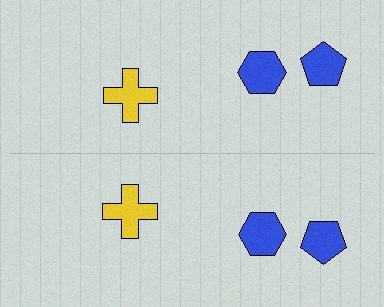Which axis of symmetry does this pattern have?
The pattern has a horizontal axis of symmetry running through the center of the image.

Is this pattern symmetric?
Yes, this pattern has bilateral (reflection) symmetry.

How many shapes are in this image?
There are 6 shapes in this image.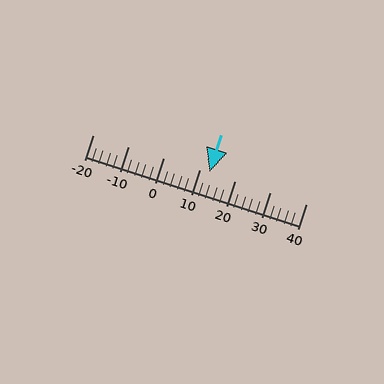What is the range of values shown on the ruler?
The ruler shows values from -20 to 40.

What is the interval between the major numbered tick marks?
The major tick marks are spaced 10 units apart.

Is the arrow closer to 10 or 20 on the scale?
The arrow is closer to 10.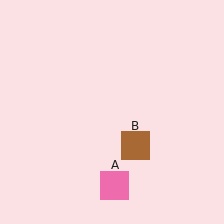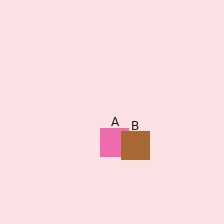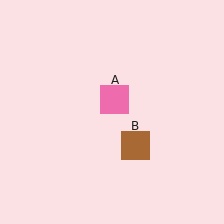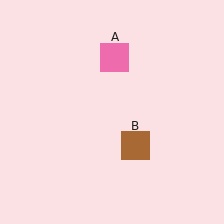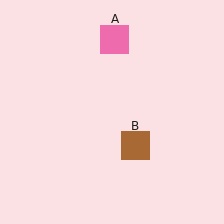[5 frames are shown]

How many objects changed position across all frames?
1 object changed position: pink square (object A).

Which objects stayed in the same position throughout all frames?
Brown square (object B) remained stationary.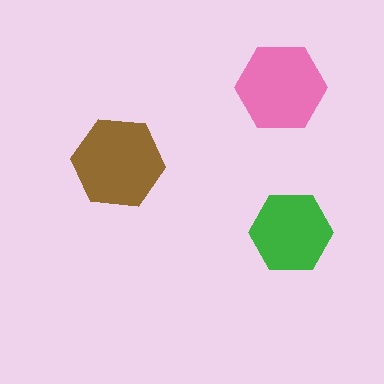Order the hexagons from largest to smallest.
the brown one, the pink one, the green one.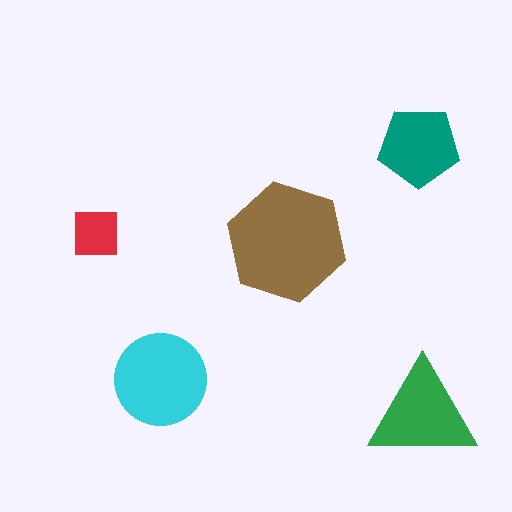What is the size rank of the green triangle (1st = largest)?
3rd.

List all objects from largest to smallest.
The brown hexagon, the cyan circle, the green triangle, the teal pentagon, the red square.